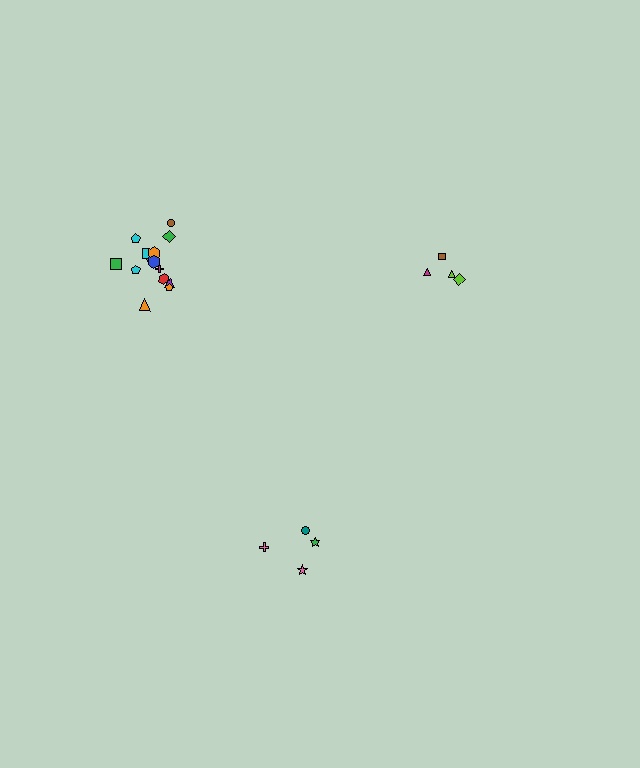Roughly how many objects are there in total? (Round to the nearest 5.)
Roughly 25 objects in total.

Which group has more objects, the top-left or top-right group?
The top-left group.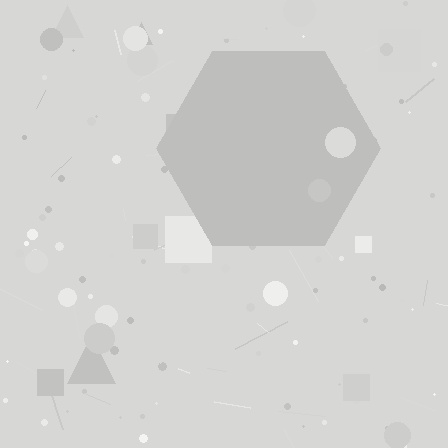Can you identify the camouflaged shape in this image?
The camouflaged shape is a hexagon.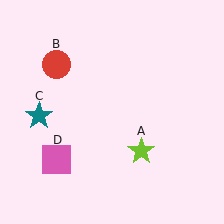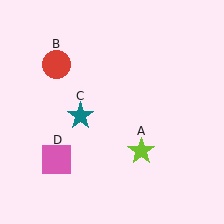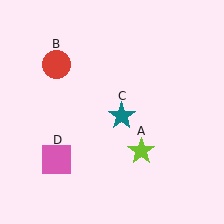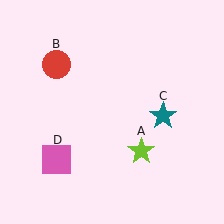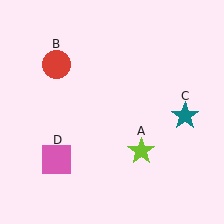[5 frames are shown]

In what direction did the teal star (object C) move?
The teal star (object C) moved right.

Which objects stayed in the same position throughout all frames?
Lime star (object A) and red circle (object B) and pink square (object D) remained stationary.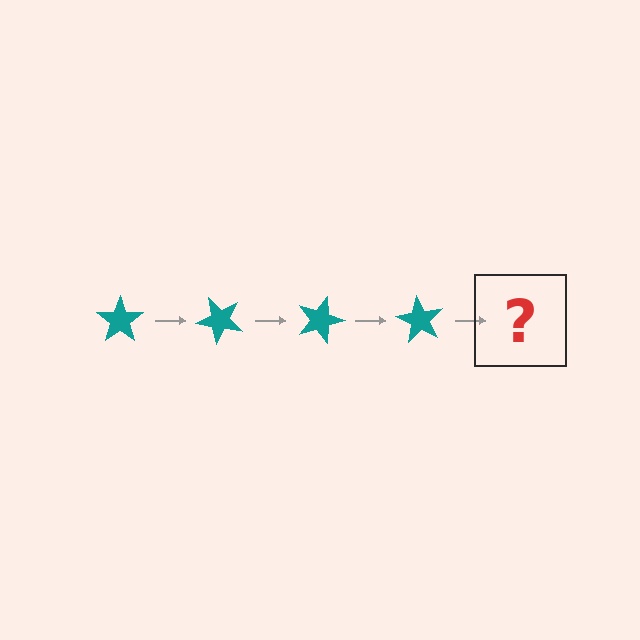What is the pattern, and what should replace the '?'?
The pattern is that the star rotates 45 degrees each step. The '?' should be a teal star rotated 180 degrees.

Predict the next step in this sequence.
The next step is a teal star rotated 180 degrees.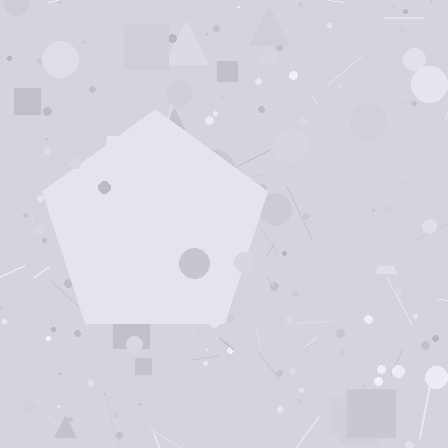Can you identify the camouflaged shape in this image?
The camouflaged shape is a pentagon.